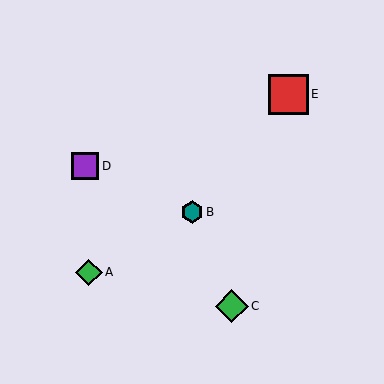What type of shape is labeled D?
Shape D is a purple square.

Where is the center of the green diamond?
The center of the green diamond is at (89, 272).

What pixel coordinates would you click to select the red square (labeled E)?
Click at (289, 94) to select the red square E.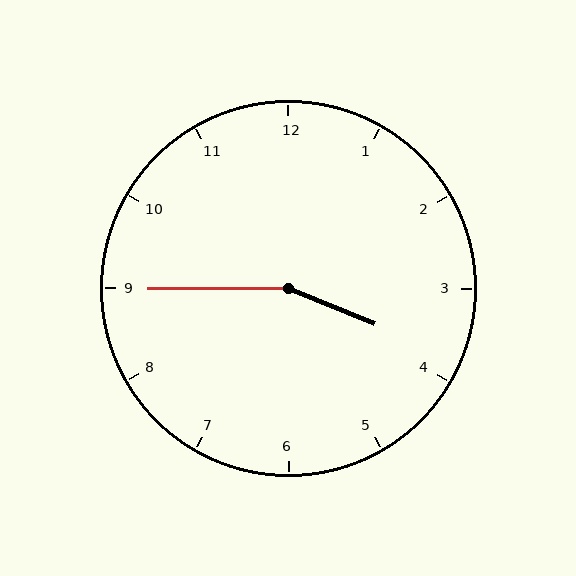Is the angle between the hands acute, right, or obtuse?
It is obtuse.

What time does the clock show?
3:45.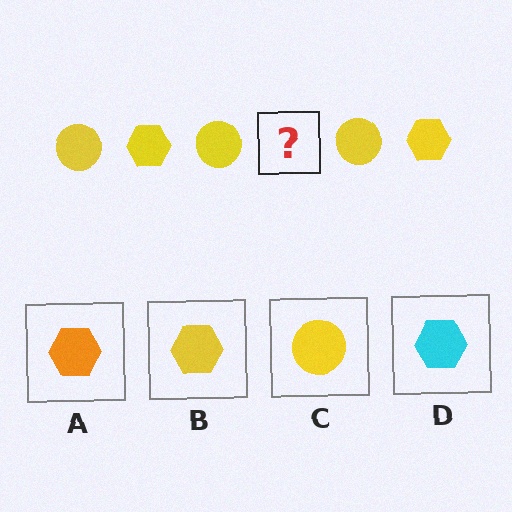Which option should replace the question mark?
Option B.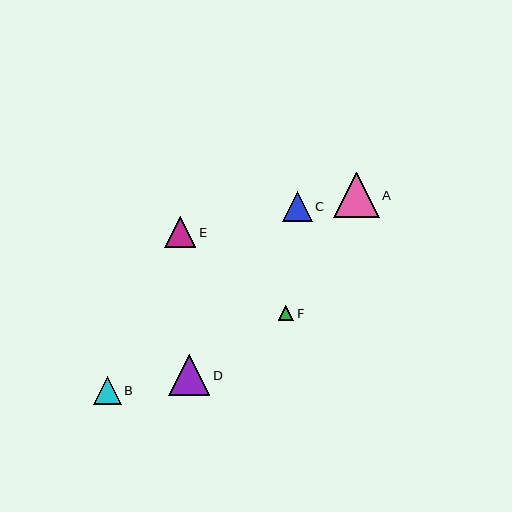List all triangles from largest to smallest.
From largest to smallest: A, D, E, C, B, F.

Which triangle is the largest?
Triangle A is the largest with a size of approximately 45 pixels.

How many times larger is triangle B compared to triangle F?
Triangle B is approximately 1.8 times the size of triangle F.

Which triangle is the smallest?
Triangle F is the smallest with a size of approximately 15 pixels.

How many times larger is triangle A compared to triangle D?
Triangle A is approximately 1.1 times the size of triangle D.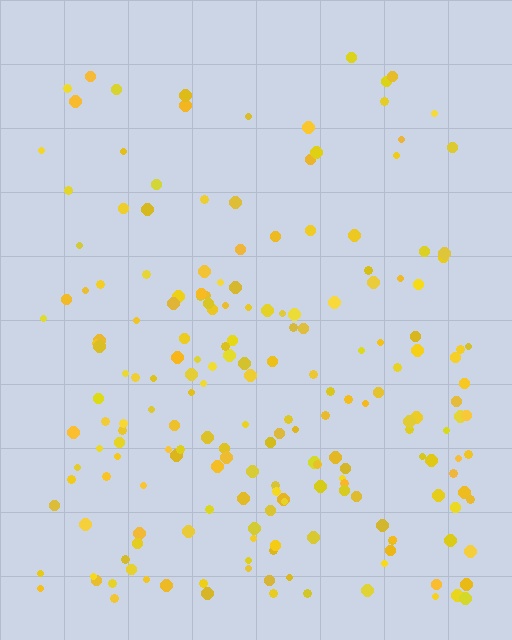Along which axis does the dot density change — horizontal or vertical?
Vertical.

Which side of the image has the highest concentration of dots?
The bottom.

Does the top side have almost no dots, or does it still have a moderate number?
Still a moderate number, just noticeably fewer than the bottom.